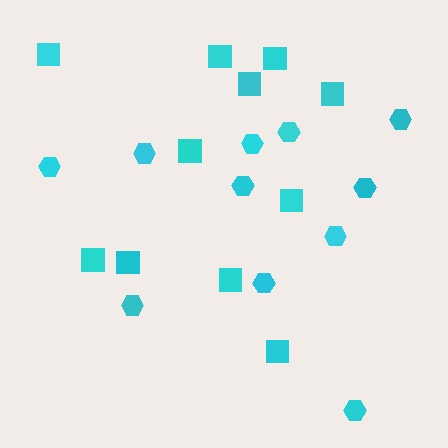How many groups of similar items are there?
There are 2 groups: one group of hexagons (11) and one group of squares (11).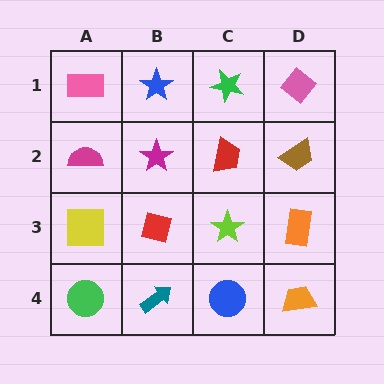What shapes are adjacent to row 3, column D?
A brown trapezoid (row 2, column D), an orange trapezoid (row 4, column D), a lime star (row 3, column C).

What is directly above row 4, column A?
A yellow square.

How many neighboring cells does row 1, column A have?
2.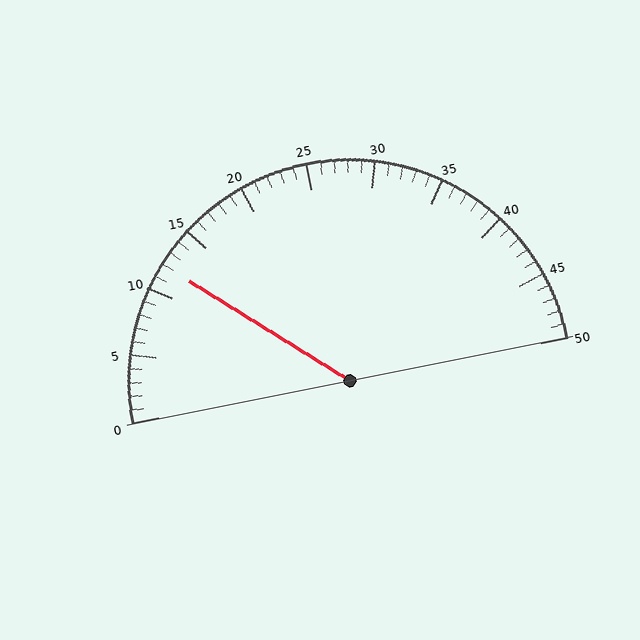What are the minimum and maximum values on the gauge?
The gauge ranges from 0 to 50.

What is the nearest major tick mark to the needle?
The nearest major tick mark is 10.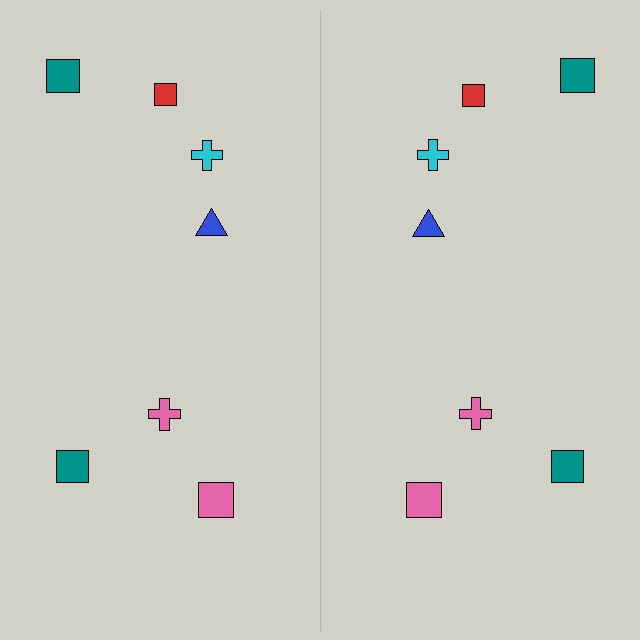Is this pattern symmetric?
Yes, this pattern has bilateral (reflection) symmetry.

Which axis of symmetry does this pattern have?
The pattern has a vertical axis of symmetry running through the center of the image.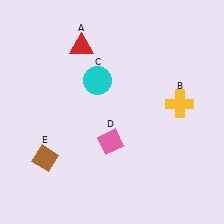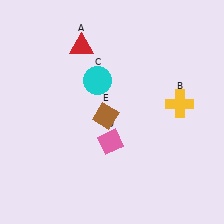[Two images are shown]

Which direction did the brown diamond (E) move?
The brown diamond (E) moved right.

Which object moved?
The brown diamond (E) moved right.